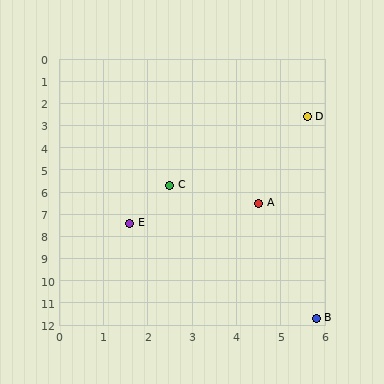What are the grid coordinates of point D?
Point D is at approximately (5.6, 2.6).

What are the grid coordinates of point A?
Point A is at approximately (4.5, 6.5).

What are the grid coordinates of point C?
Point C is at approximately (2.5, 5.7).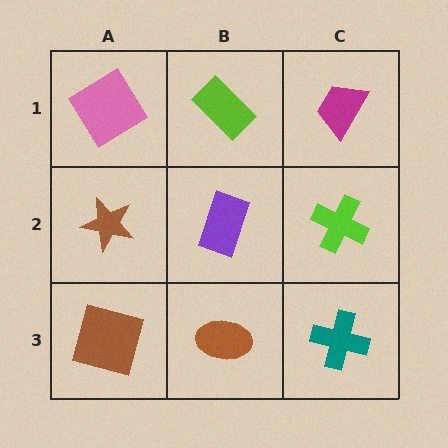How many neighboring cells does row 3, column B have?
3.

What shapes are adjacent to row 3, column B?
A purple rectangle (row 2, column B), a brown square (row 3, column A), a teal cross (row 3, column C).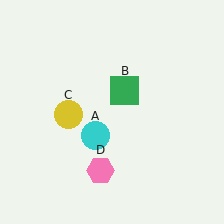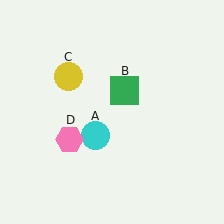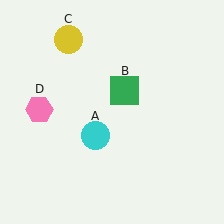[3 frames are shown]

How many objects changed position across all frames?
2 objects changed position: yellow circle (object C), pink hexagon (object D).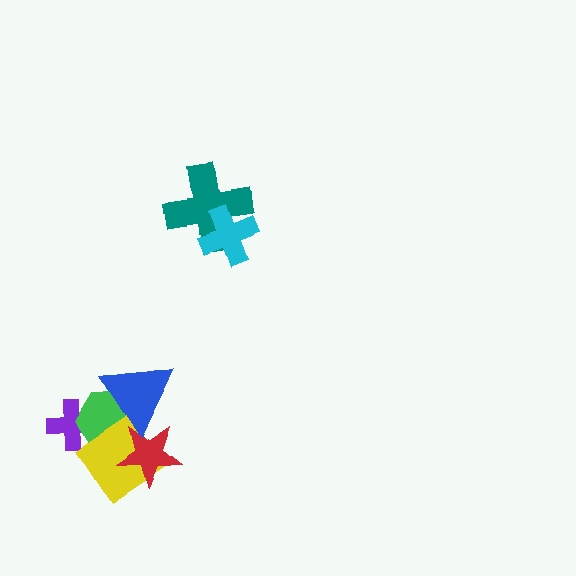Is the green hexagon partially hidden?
Yes, it is partially covered by another shape.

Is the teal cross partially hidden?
Yes, it is partially covered by another shape.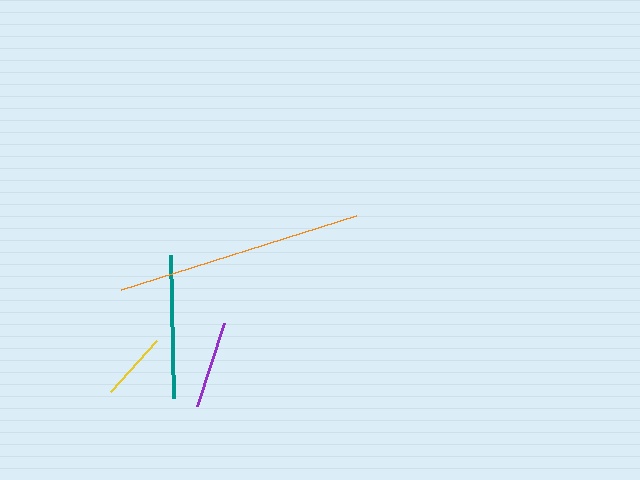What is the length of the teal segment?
The teal segment is approximately 143 pixels long.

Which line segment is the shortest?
The yellow line is the shortest at approximately 69 pixels.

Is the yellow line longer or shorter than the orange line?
The orange line is longer than the yellow line.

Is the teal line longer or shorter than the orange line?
The orange line is longer than the teal line.